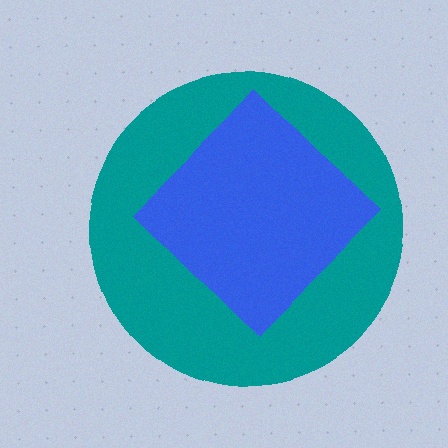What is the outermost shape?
The teal circle.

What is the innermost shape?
The blue diamond.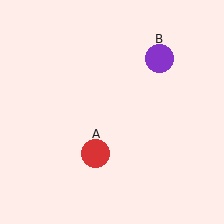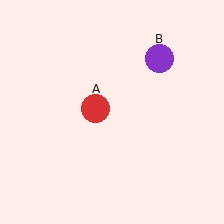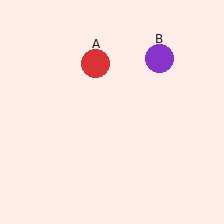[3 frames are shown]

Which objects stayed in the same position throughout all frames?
Purple circle (object B) remained stationary.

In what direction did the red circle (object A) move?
The red circle (object A) moved up.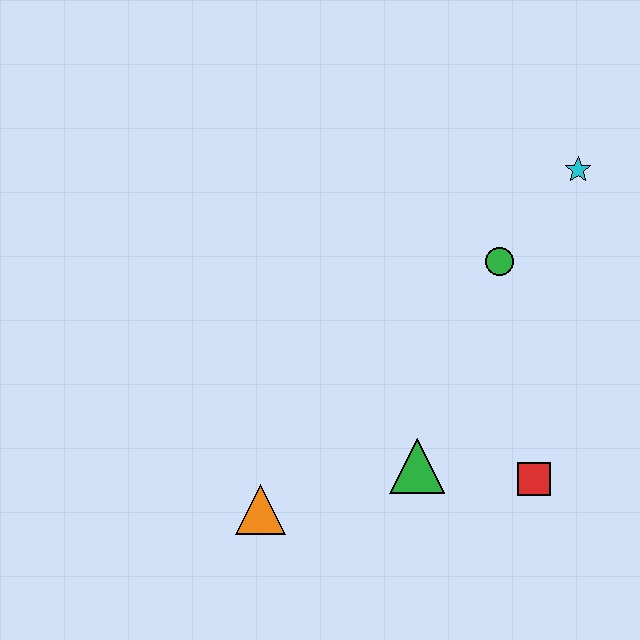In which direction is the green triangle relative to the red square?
The green triangle is to the left of the red square.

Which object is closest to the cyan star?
The green circle is closest to the cyan star.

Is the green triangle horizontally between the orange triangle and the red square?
Yes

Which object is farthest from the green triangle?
The cyan star is farthest from the green triangle.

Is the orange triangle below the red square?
Yes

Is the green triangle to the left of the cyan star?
Yes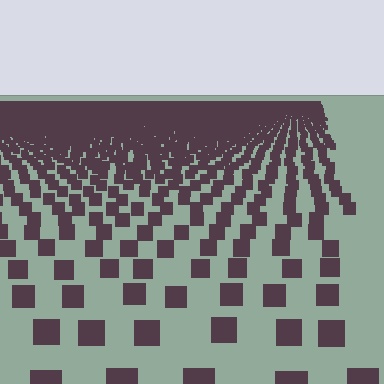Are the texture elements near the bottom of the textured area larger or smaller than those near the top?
Larger. Near the bottom, elements are closer to the viewer and appear at a bigger on-screen size.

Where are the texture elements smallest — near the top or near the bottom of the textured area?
Near the top.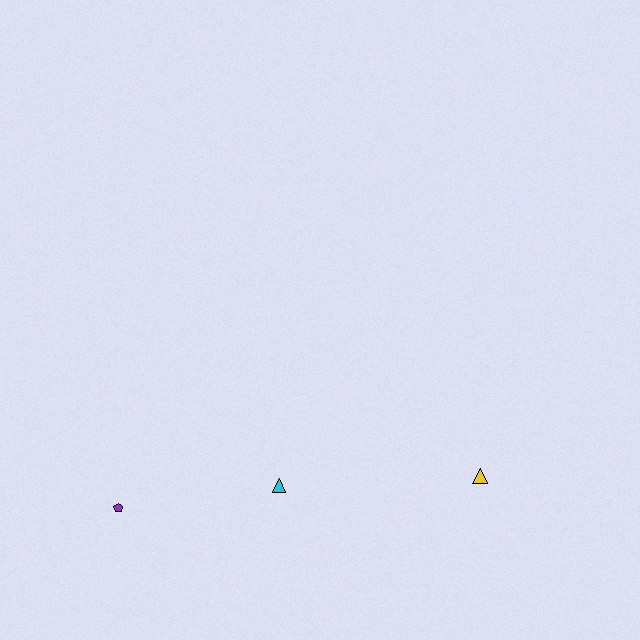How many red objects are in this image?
There are no red objects.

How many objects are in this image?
There are 3 objects.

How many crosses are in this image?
There are no crosses.